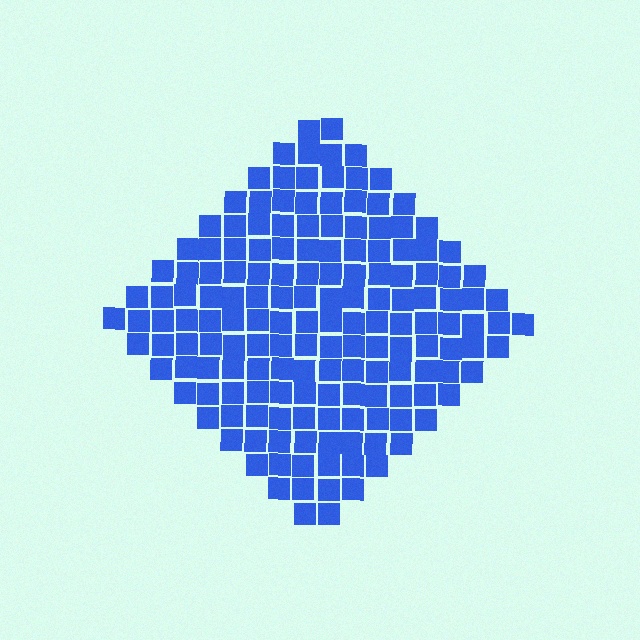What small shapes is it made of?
It is made of small squares.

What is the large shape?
The large shape is a diamond.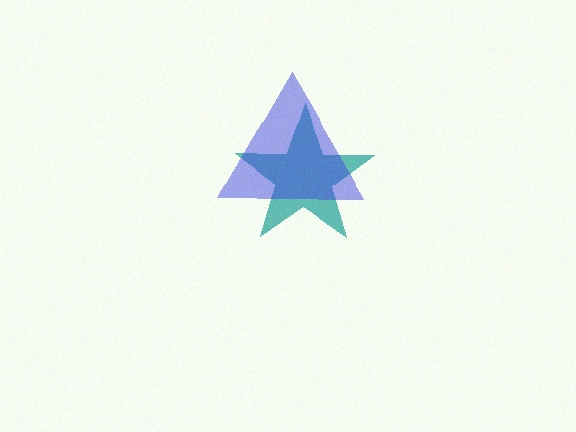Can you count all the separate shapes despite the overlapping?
Yes, there are 2 separate shapes.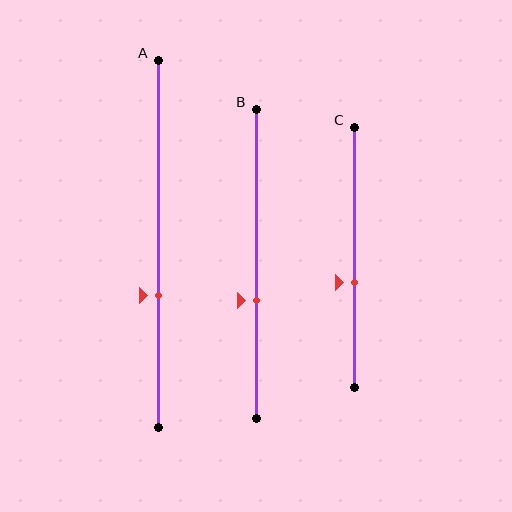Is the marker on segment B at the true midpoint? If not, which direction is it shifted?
No, the marker on segment B is shifted downward by about 12% of the segment length.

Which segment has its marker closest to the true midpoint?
Segment C has its marker closest to the true midpoint.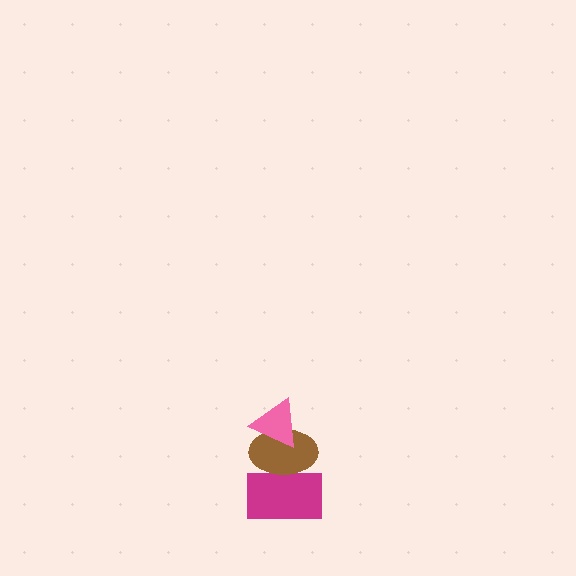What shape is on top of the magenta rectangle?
The brown ellipse is on top of the magenta rectangle.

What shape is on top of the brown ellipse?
The pink triangle is on top of the brown ellipse.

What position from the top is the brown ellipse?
The brown ellipse is 2nd from the top.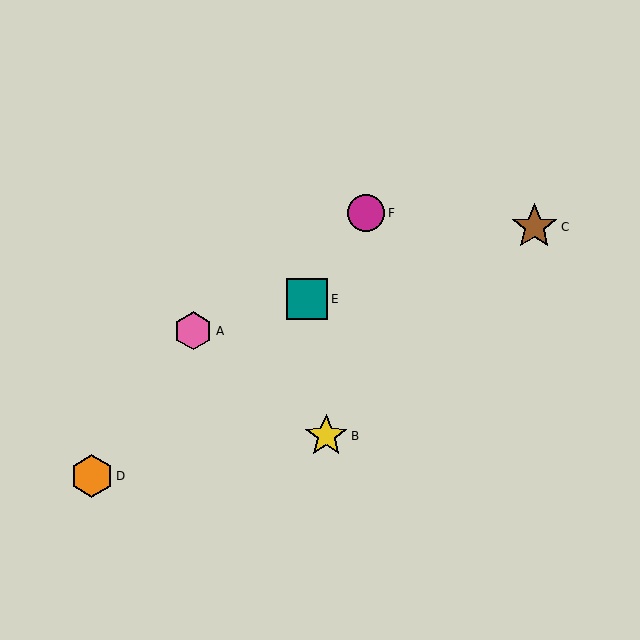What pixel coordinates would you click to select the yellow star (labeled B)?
Click at (326, 436) to select the yellow star B.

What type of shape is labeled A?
Shape A is a pink hexagon.